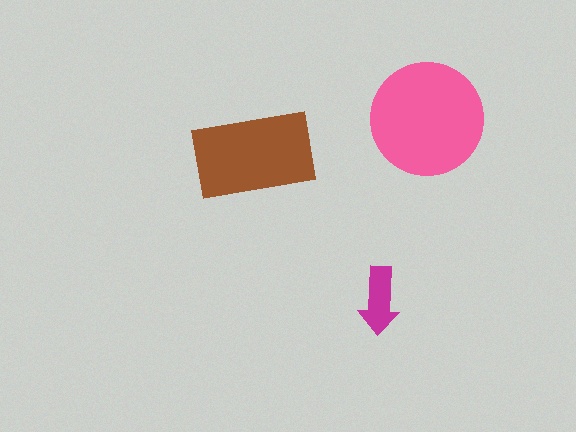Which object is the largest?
The pink circle.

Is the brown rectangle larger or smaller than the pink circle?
Smaller.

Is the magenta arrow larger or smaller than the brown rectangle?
Smaller.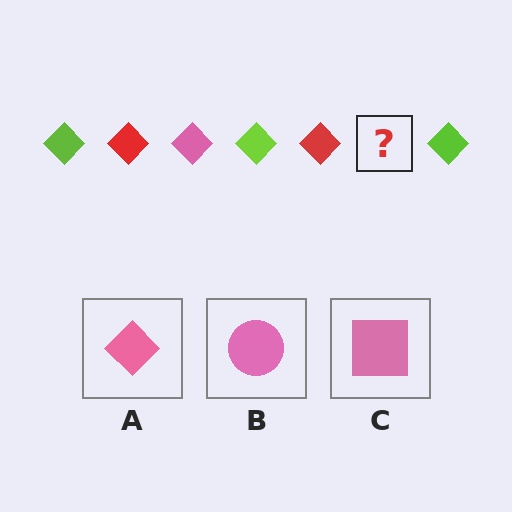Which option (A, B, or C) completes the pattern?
A.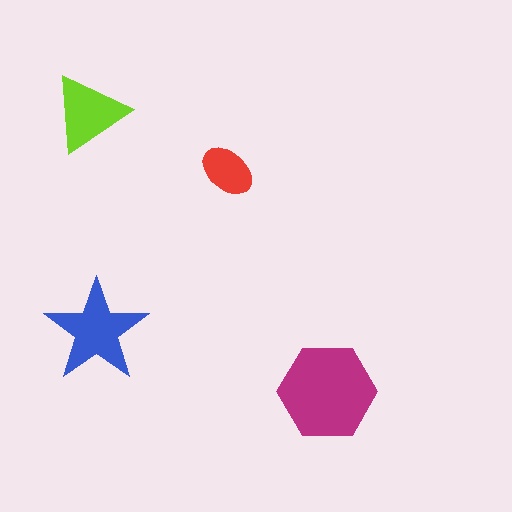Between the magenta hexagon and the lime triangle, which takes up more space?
The magenta hexagon.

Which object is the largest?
The magenta hexagon.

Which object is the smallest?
The red ellipse.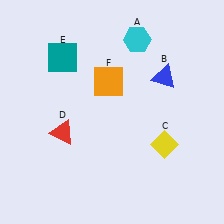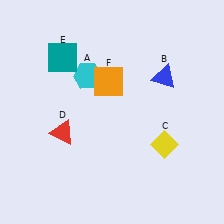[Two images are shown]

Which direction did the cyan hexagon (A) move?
The cyan hexagon (A) moved left.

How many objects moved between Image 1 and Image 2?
1 object moved between the two images.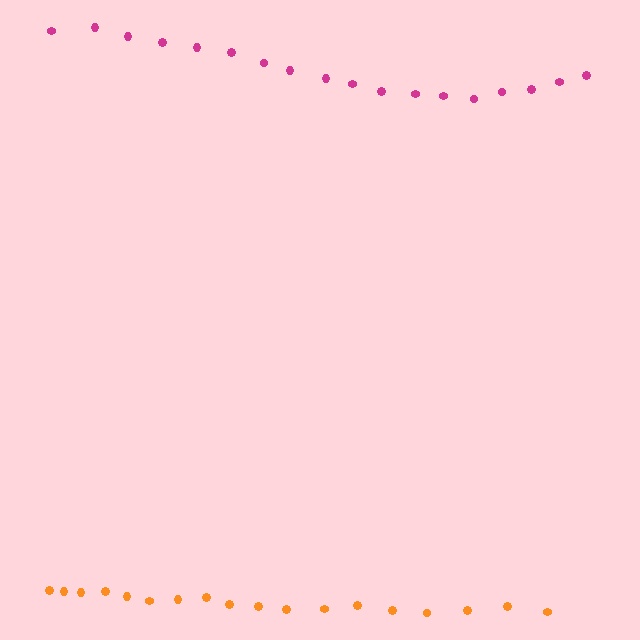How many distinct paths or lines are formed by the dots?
There are 2 distinct paths.